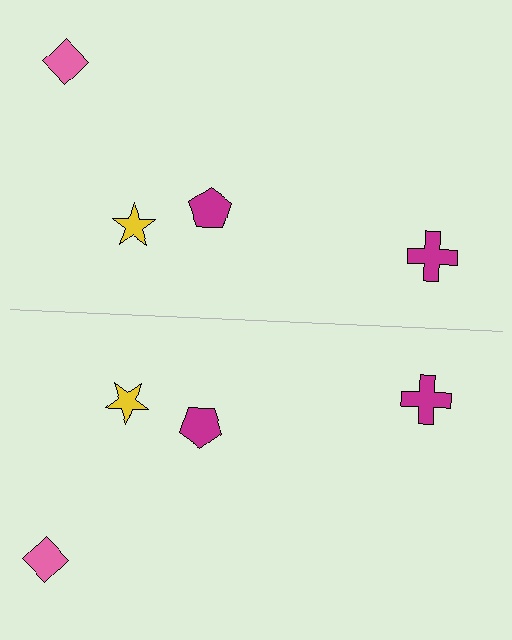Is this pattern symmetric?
Yes, this pattern has bilateral (reflection) symmetry.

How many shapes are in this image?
There are 8 shapes in this image.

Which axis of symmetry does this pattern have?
The pattern has a horizontal axis of symmetry running through the center of the image.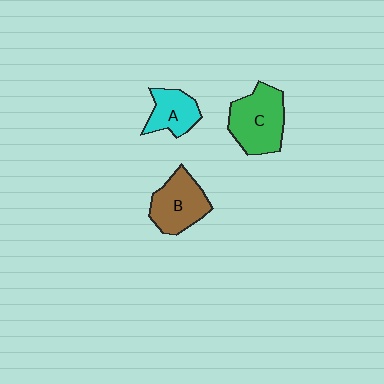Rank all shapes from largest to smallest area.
From largest to smallest: C (green), B (brown), A (cyan).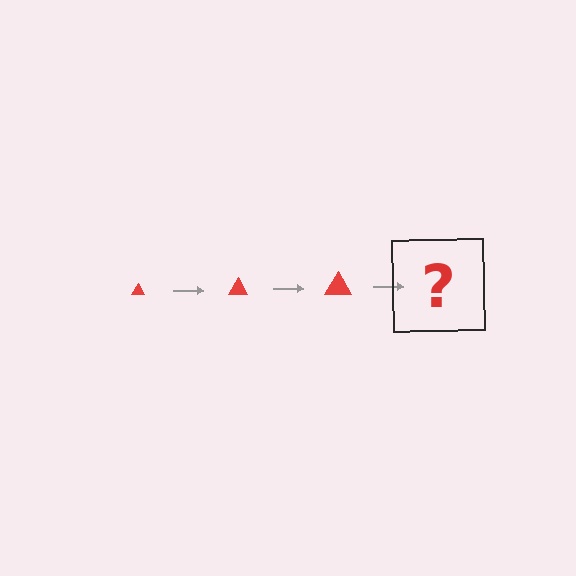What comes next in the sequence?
The next element should be a red triangle, larger than the previous one.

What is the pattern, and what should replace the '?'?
The pattern is that the triangle gets progressively larger each step. The '?' should be a red triangle, larger than the previous one.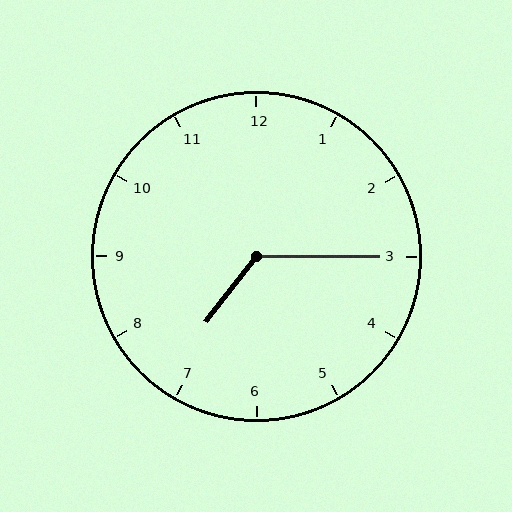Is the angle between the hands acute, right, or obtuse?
It is obtuse.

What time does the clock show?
7:15.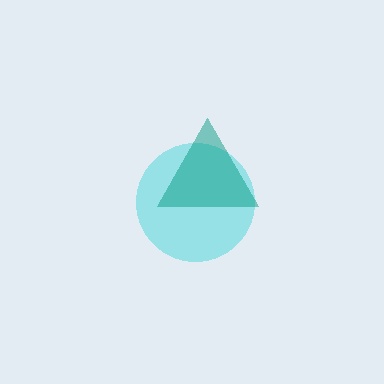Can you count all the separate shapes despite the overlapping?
Yes, there are 2 separate shapes.